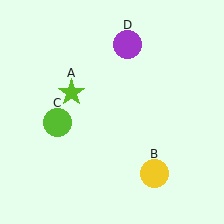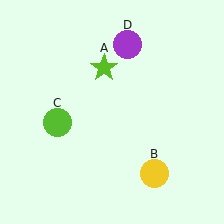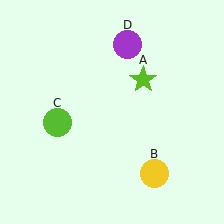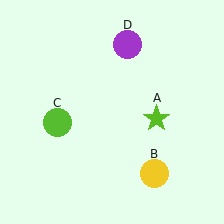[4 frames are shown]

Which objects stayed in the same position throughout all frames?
Yellow circle (object B) and lime circle (object C) and purple circle (object D) remained stationary.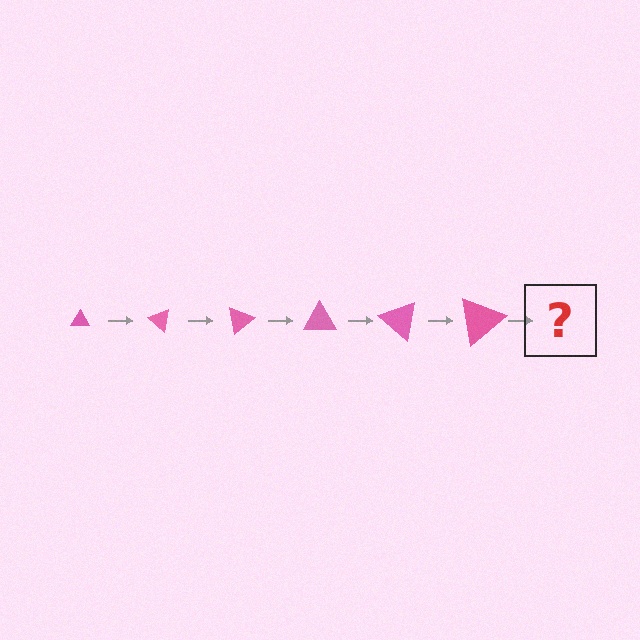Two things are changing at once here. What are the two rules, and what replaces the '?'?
The two rules are that the triangle grows larger each step and it rotates 40 degrees each step. The '?' should be a triangle, larger than the previous one and rotated 240 degrees from the start.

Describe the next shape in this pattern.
It should be a triangle, larger than the previous one and rotated 240 degrees from the start.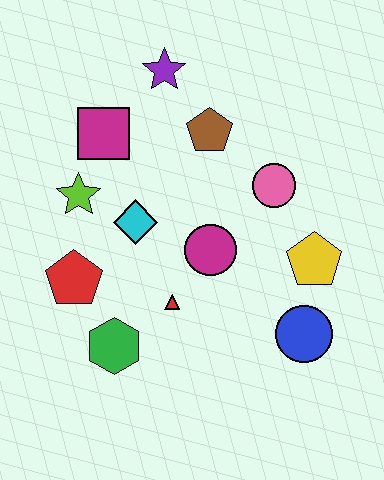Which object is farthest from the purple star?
The blue circle is farthest from the purple star.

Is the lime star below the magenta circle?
No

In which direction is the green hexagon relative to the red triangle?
The green hexagon is to the left of the red triangle.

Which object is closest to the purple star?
The brown pentagon is closest to the purple star.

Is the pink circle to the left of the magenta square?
No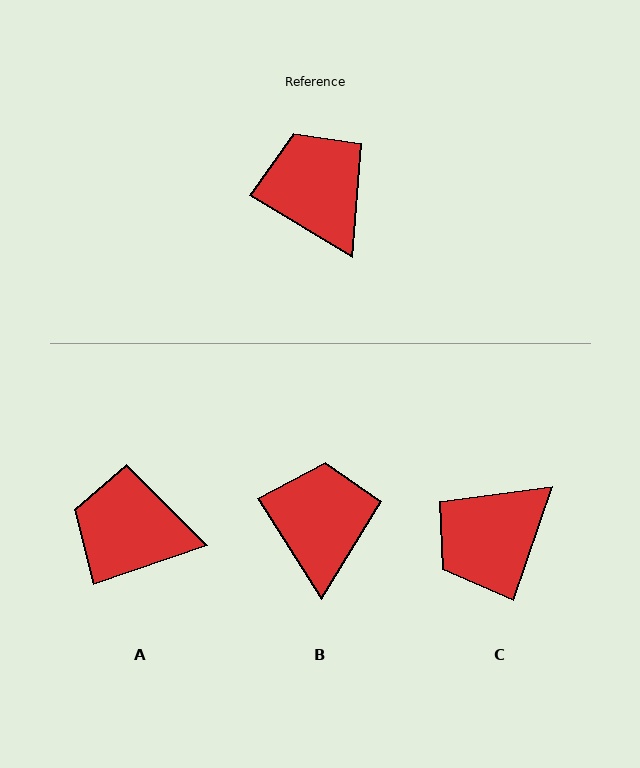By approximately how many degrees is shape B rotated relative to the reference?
Approximately 27 degrees clockwise.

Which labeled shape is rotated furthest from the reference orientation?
C, about 102 degrees away.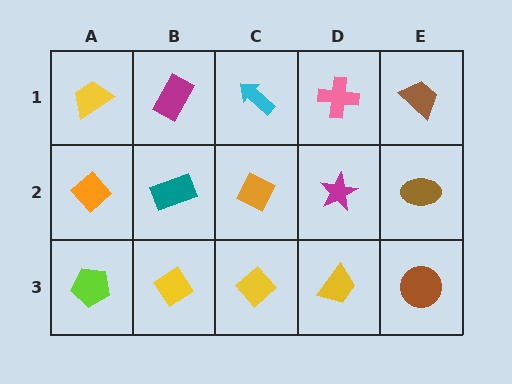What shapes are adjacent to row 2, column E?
A brown trapezoid (row 1, column E), a brown circle (row 3, column E), a magenta star (row 2, column D).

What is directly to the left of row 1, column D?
A cyan arrow.